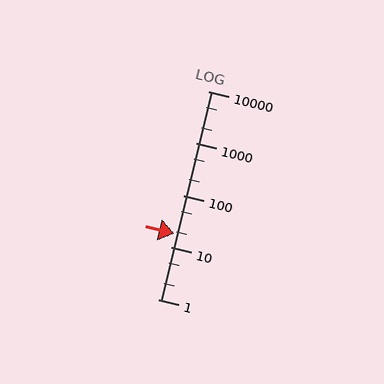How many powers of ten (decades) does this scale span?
The scale spans 4 decades, from 1 to 10000.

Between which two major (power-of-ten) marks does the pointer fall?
The pointer is between 10 and 100.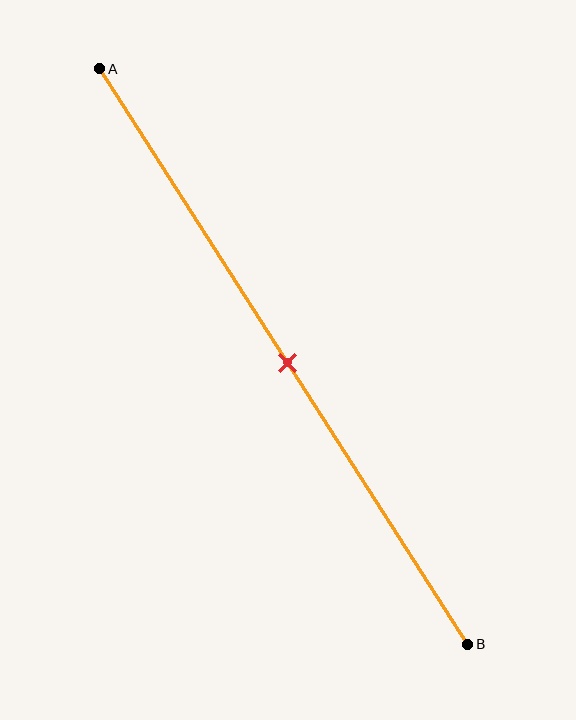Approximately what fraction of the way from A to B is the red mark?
The red mark is approximately 50% of the way from A to B.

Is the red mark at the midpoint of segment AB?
Yes, the mark is approximately at the midpoint.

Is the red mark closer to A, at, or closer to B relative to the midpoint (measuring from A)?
The red mark is approximately at the midpoint of segment AB.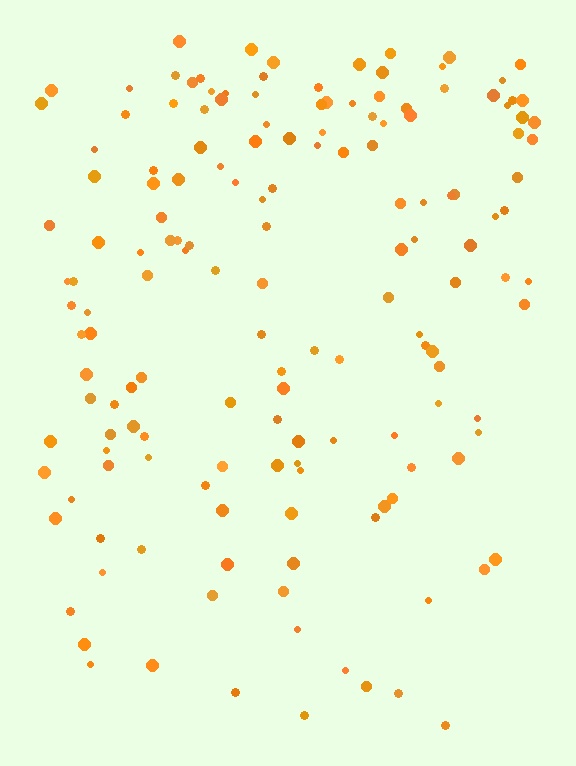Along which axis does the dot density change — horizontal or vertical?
Vertical.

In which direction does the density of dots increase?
From bottom to top, with the top side densest.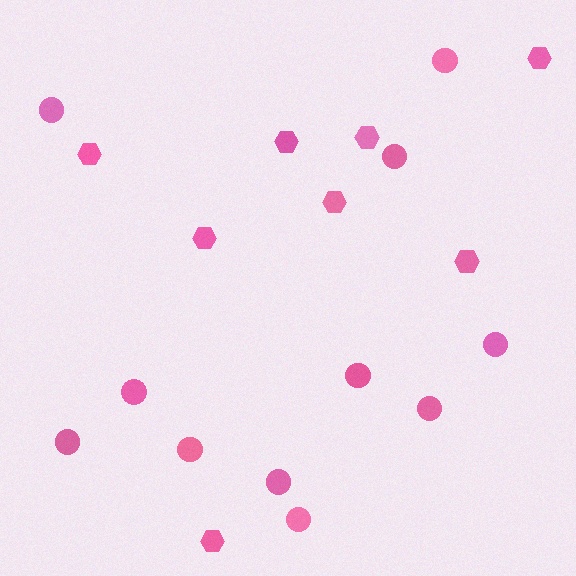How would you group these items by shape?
There are 2 groups: one group of hexagons (8) and one group of circles (11).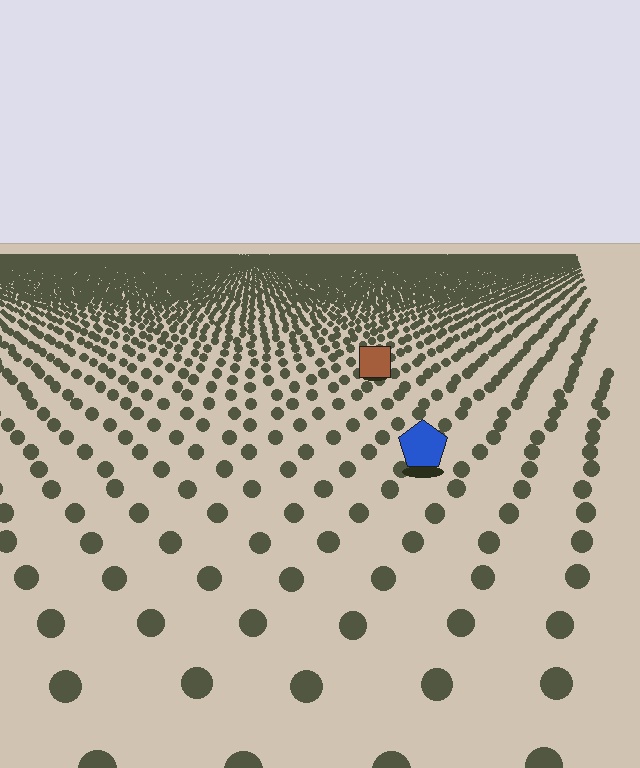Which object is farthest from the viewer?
The brown square is farthest from the viewer. It appears smaller and the ground texture around it is denser.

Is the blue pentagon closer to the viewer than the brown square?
Yes. The blue pentagon is closer — you can tell from the texture gradient: the ground texture is coarser near it.